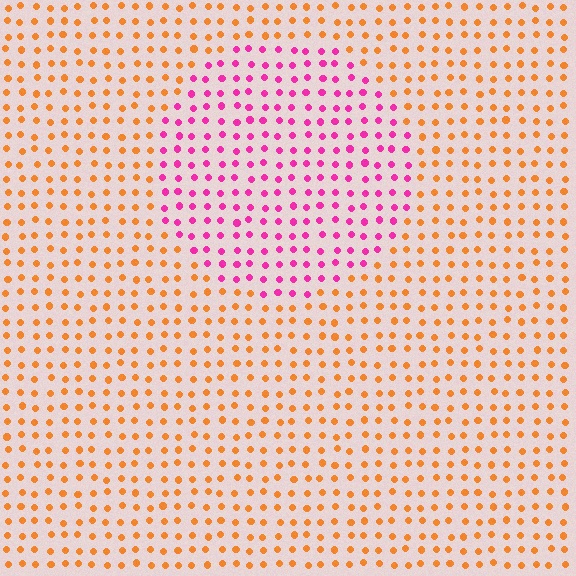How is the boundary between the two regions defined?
The boundary is defined purely by a slight shift in hue (about 66 degrees). Spacing, size, and orientation are identical on both sides.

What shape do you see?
I see a circle.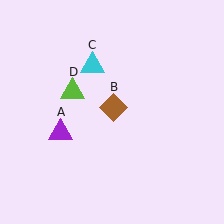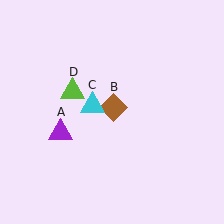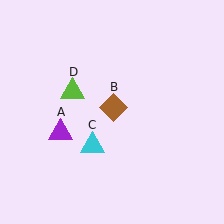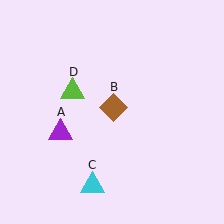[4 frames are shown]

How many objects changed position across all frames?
1 object changed position: cyan triangle (object C).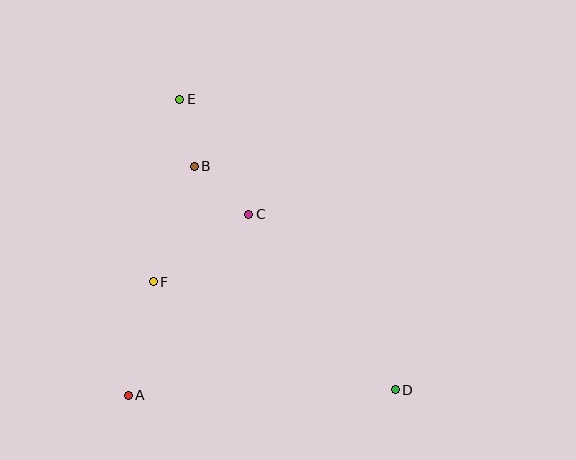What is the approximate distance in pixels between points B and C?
The distance between B and C is approximately 72 pixels.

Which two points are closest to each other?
Points B and E are closest to each other.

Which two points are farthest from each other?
Points D and E are farthest from each other.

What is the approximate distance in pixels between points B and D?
The distance between B and D is approximately 301 pixels.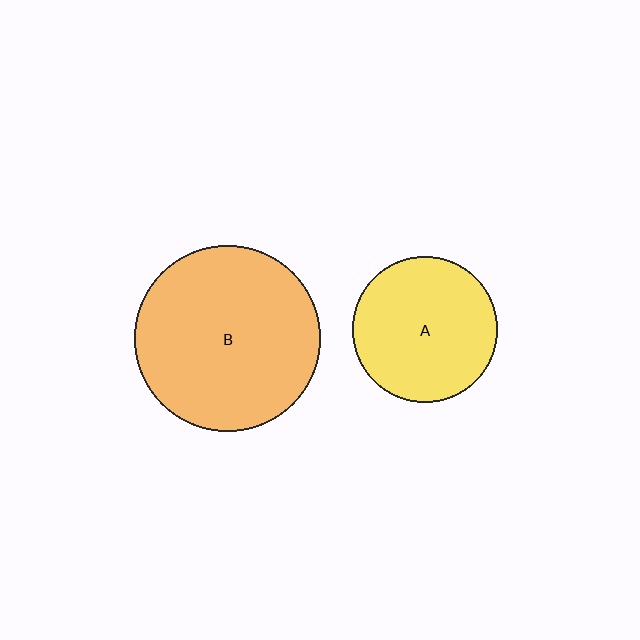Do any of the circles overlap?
No, none of the circles overlap.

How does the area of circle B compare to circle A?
Approximately 1.6 times.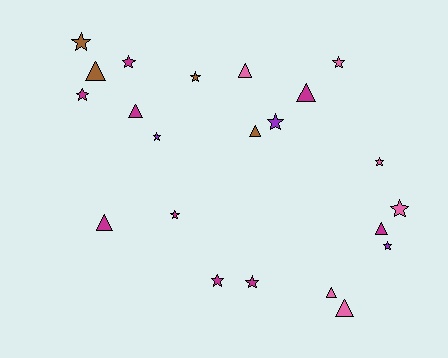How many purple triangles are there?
There are no purple triangles.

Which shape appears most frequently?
Star, with 13 objects.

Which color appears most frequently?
Magenta, with 9 objects.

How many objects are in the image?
There are 22 objects.